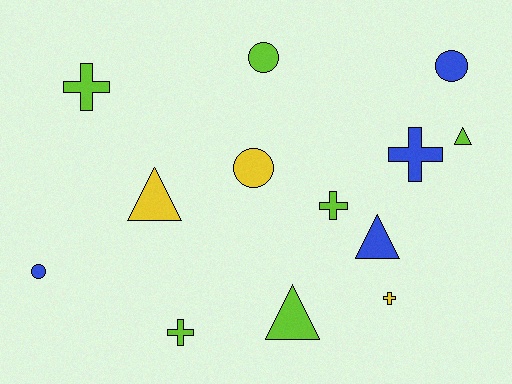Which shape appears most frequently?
Cross, with 5 objects.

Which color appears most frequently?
Lime, with 6 objects.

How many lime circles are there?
There is 1 lime circle.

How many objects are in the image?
There are 13 objects.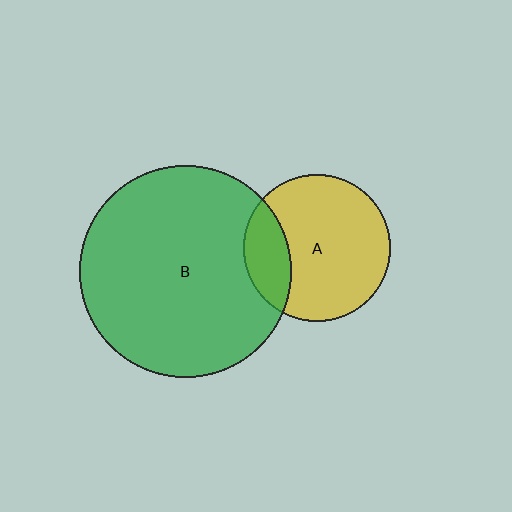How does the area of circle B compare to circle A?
Approximately 2.1 times.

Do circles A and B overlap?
Yes.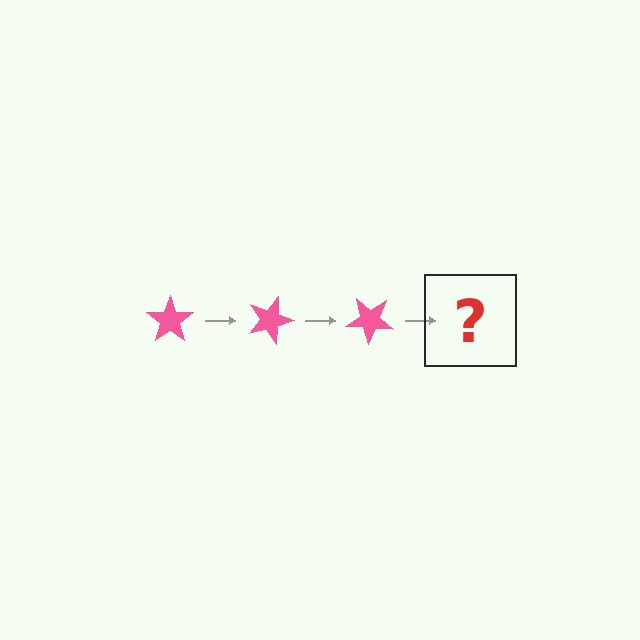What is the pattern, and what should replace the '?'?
The pattern is that the star rotates 20 degrees each step. The '?' should be a pink star rotated 60 degrees.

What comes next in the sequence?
The next element should be a pink star rotated 60 degrees.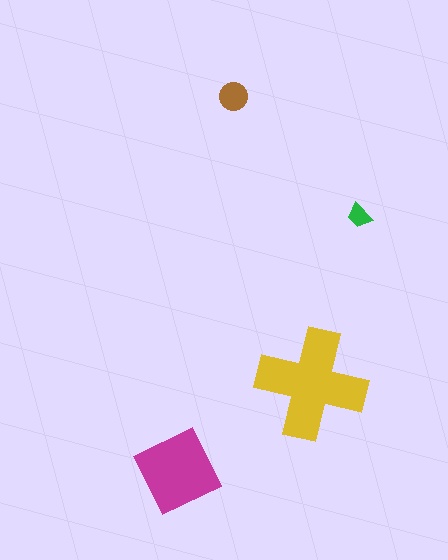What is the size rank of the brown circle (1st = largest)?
3rd.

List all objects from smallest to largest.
The green trapezoid, the brown circle, the magenta diamond, the yellow cross.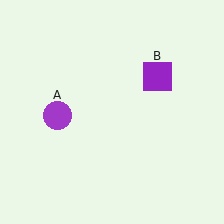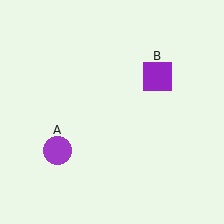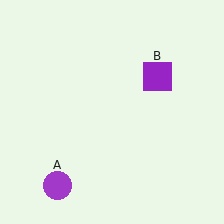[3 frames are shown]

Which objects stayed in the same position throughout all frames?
Purple square (object B) remained stationary.